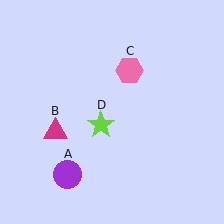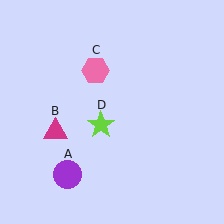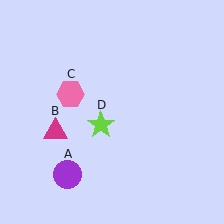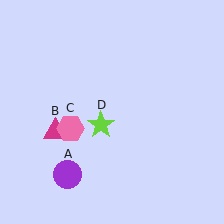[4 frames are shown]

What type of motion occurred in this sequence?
The pink hexagon (object C) rotated counterclockwise around the center of the scene.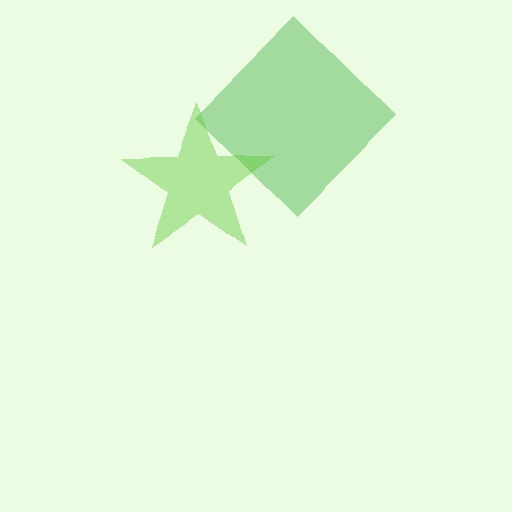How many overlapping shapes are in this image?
There are 2 overlapping shapes in the image.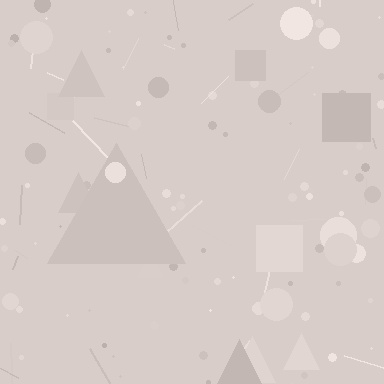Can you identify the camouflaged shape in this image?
The camouflaged shape is a triangle.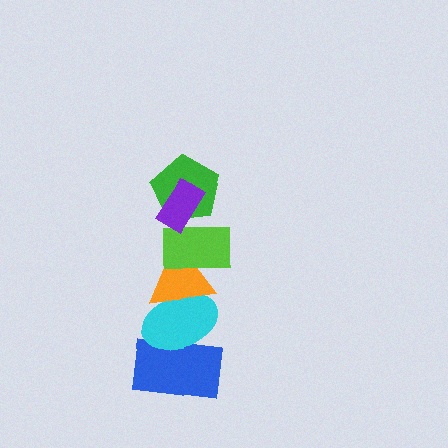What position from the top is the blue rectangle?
The blue rectangle is 6th from the top.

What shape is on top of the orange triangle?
The lime rectangle is on top of the orange triangle.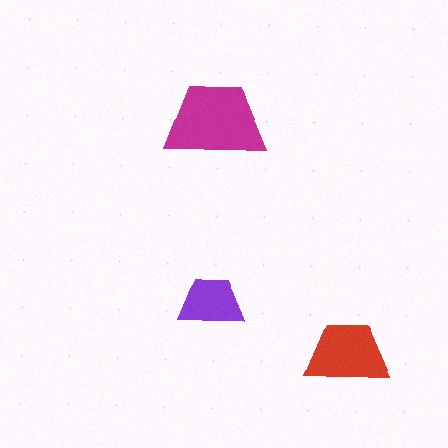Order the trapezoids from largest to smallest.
the magenta one, the red one, the purple one.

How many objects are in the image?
There are 3 objects in the image.